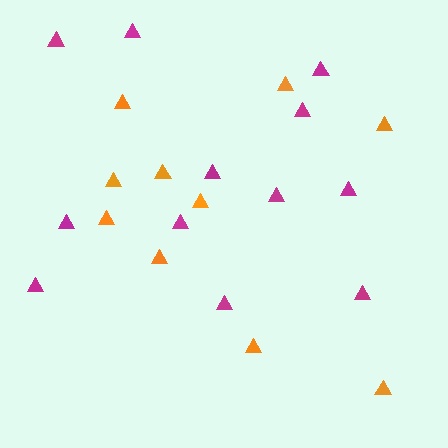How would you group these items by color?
There are 2 groups: one group of magenta triangles (12) and one group of orange triangles (10).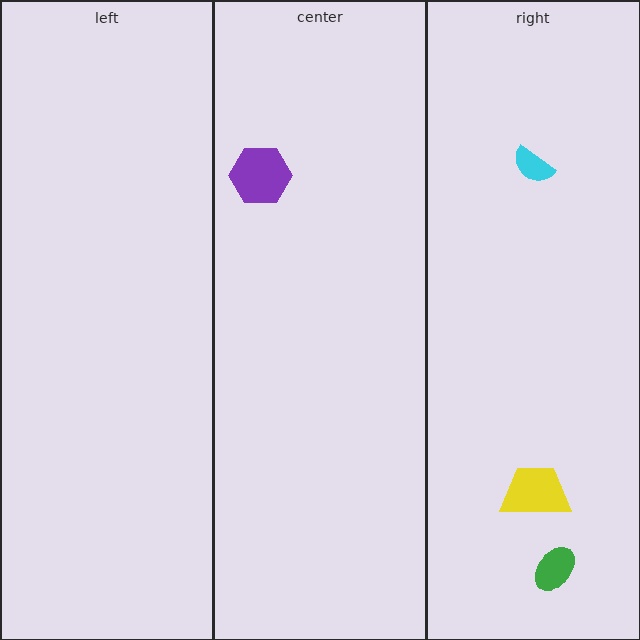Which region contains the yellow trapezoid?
The right region.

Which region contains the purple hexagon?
The center region.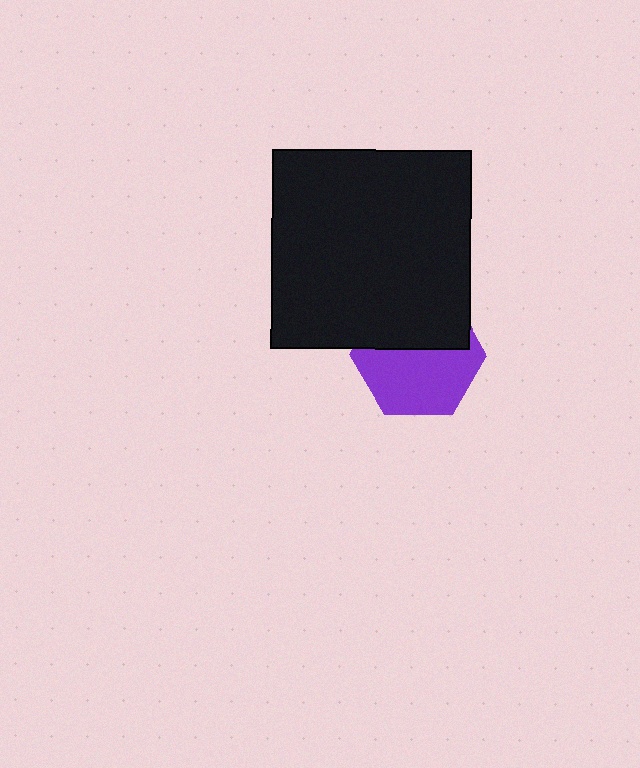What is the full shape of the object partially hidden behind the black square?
The partially hidden object is a purple hexagon.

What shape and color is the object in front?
The object in front is a black square.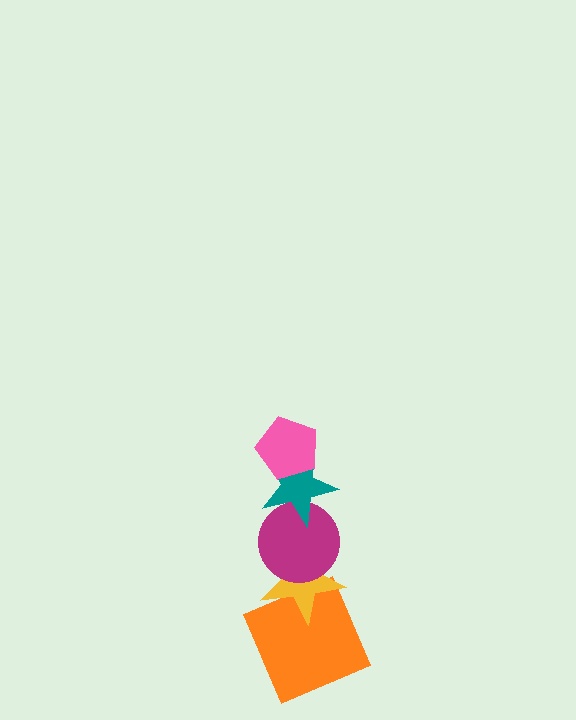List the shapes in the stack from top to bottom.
From top to bottom: the pink pentagon, the teal star, the magenta circle, the yellow star, the orange square.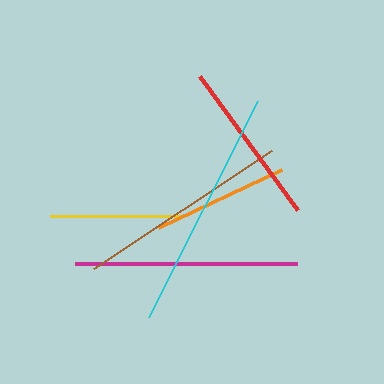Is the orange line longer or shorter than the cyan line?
The cyan line is longer than the orange line.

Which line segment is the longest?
The cyan line is the longest at approximately 242 pixels.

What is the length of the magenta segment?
The magenta segment is approximately 221 pixels long.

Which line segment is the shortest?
The yellow line is the shortest at approximately 133 pixels.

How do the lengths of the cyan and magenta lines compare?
The cyan and magenta lines are approximately the same length.